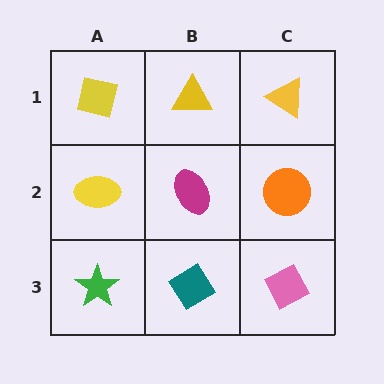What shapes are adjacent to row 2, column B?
A yellow triangle (row 1, column B), a teal diamond (row 3, column B), a yellow ellipse (row 2, column A), an orange circle (row 2, column C).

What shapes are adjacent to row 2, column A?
A yellow square (row 1, column A), a green star (row 3, column A), a magenta ellipse (row 2, column B).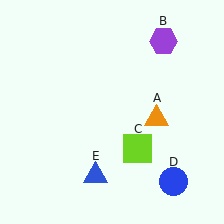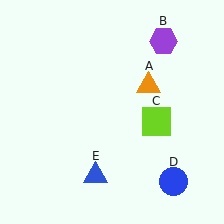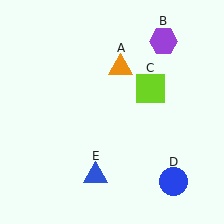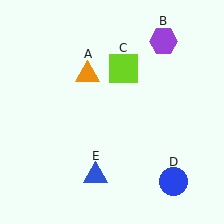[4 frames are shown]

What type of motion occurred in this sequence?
The orange triangle (object A), lime square (object C) rotated counterclockwise around the center of the scene.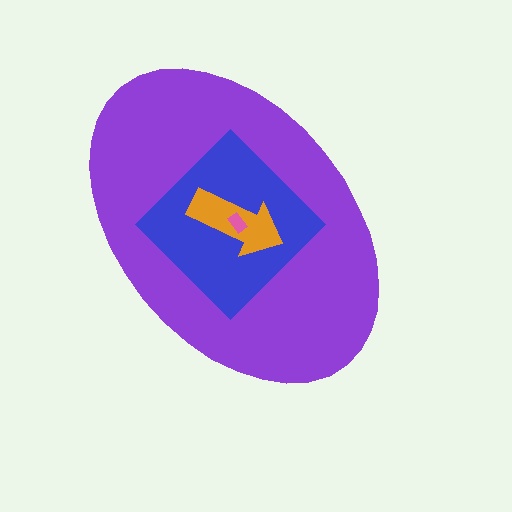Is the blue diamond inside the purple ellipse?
Yes.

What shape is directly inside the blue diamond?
The orange arrow.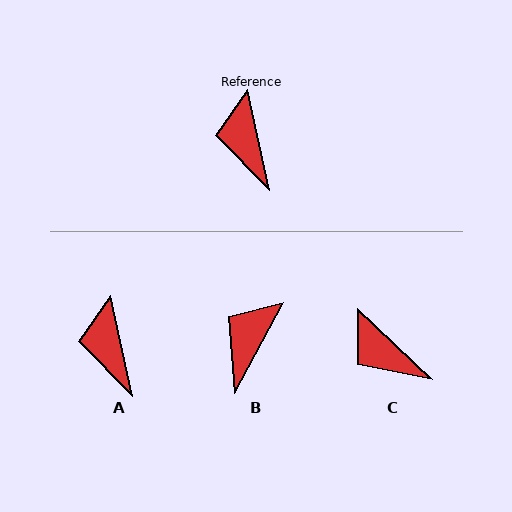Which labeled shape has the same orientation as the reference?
A.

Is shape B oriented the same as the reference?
No, it is off by about 41 degrees.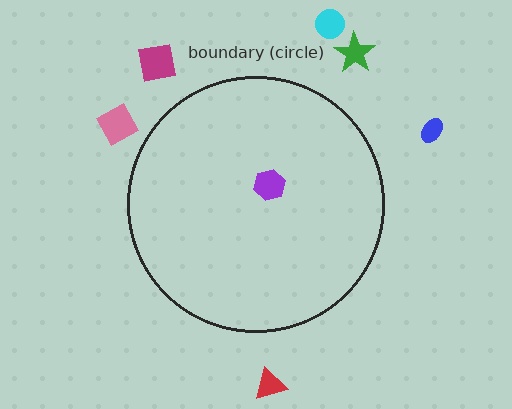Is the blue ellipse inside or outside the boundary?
Outside.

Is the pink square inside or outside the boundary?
Outside.